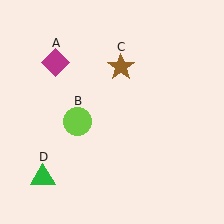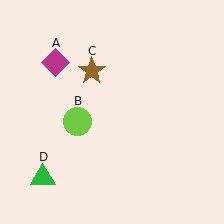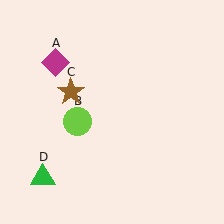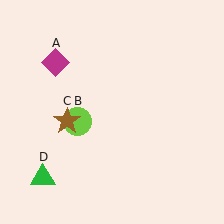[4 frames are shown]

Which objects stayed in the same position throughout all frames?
Magenta diamond (object A) and lime circle (object B) and green triangle (object D) remained stationary.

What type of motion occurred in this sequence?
The brown star (object C) rotated counterclockwise around the center of the scene.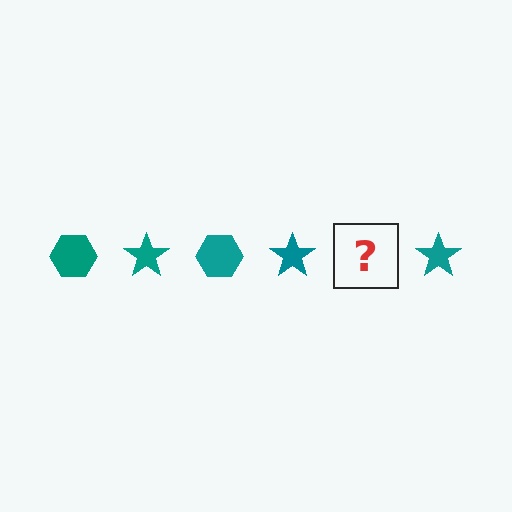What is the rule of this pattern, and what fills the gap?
The rule is that the pattern cycles through hexagon, star shapes in teal. The gap should be filled with a teal hexagon.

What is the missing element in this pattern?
The missing element is a teal hexagon.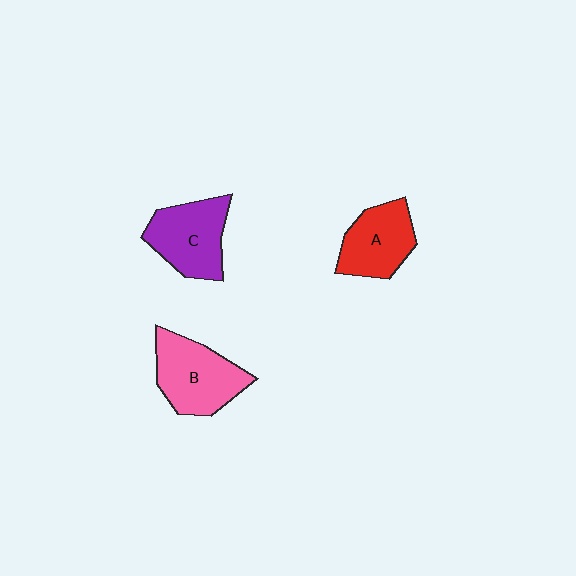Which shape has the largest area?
Shape B (pink).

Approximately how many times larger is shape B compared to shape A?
Approximately 1.2 times.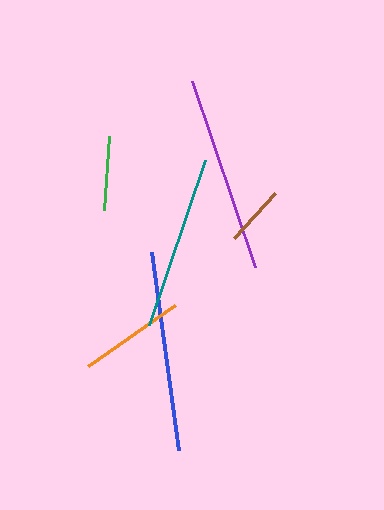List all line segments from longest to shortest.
From longest to shortest: blue, purple, teal, orange, green, brown.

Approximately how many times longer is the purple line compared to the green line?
The purple line is approximately 2.7 times the length of the green line.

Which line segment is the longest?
The blue line is the longest at approximately 200 pixels.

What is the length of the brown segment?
The brown segment is approximately 61 pixels long.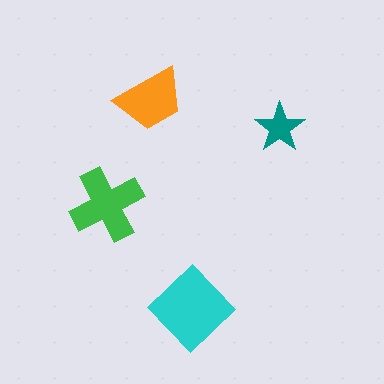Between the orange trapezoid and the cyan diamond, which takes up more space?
The cyan diamond.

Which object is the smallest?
The teal star.